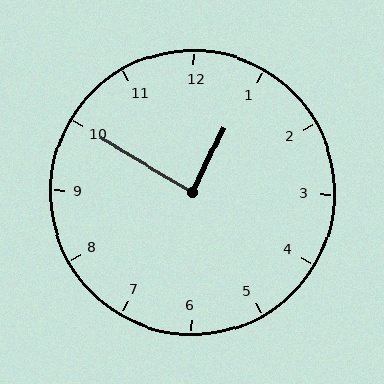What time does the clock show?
12:50.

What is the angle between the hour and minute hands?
Approximately 85 degrees.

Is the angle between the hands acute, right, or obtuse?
It is right.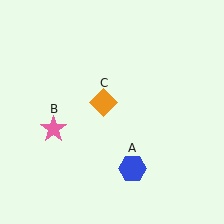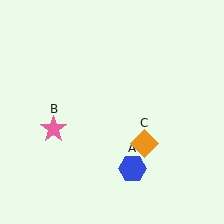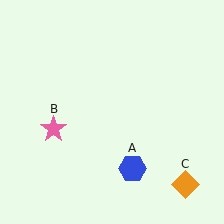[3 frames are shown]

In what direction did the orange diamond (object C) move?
The orange diamond (object C) moved down and to the right.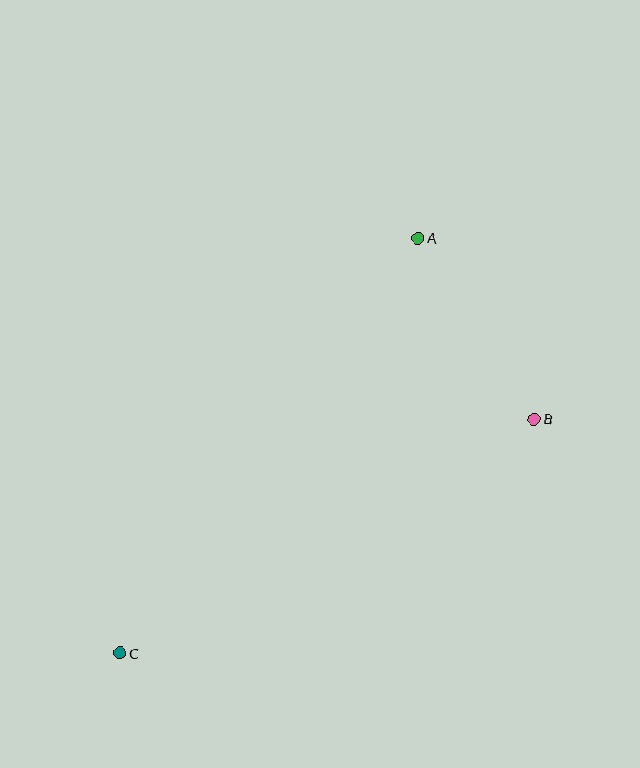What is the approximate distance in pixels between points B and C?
The distance between B and C is approximately 476 pixels.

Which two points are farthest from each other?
Points A and C are farthest from each other.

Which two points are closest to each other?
Points A and B are closest to each other.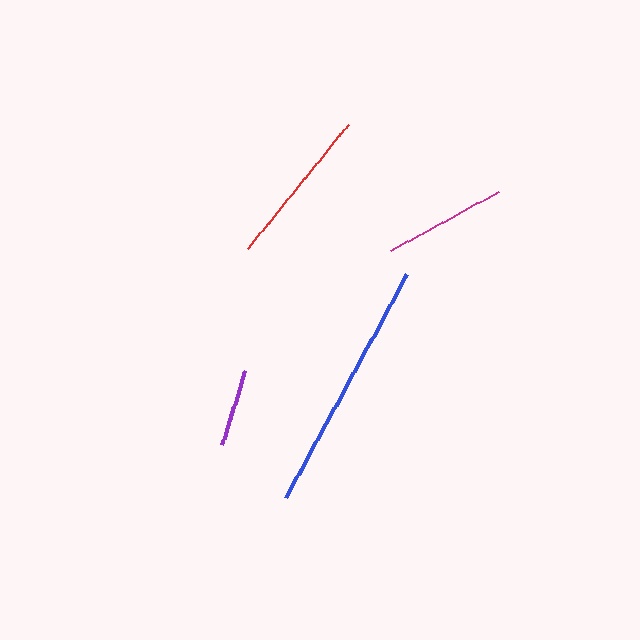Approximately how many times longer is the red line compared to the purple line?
The red line is approximately 2.1 times the length of the purple line.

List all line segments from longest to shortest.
From longest to shortest: blue, red, magenta, purple.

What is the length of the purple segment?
The purple segment is approximately 77 pixels long.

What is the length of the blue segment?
The blue segment is approximately 254 pixels long.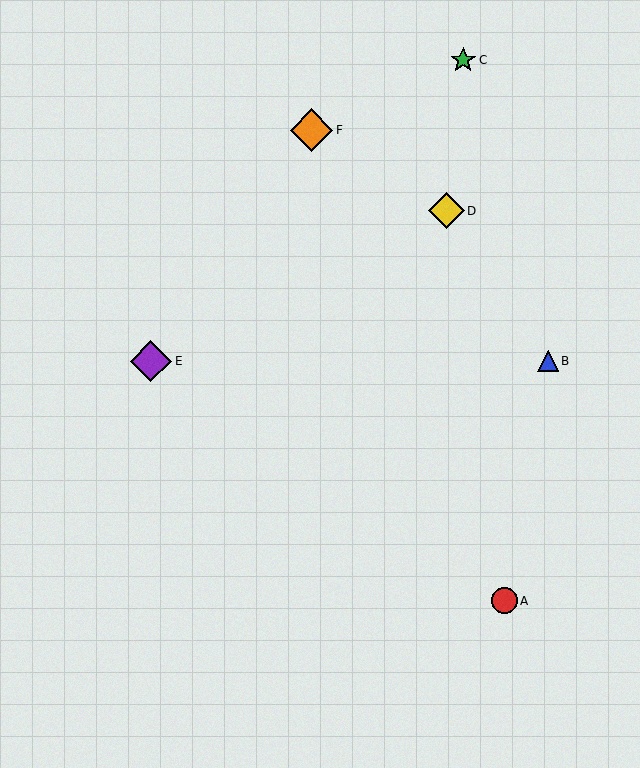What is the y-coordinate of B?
Object B is at y≈361.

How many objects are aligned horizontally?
2 objects (B, E) are aligned horizontally.